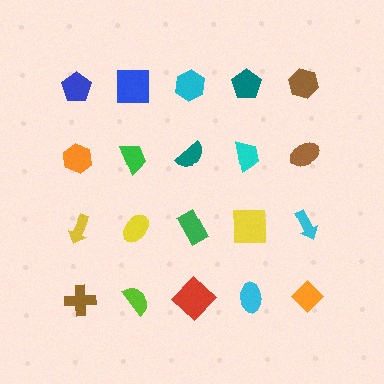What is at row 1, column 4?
A teal pentagon.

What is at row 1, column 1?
A blue pentagon.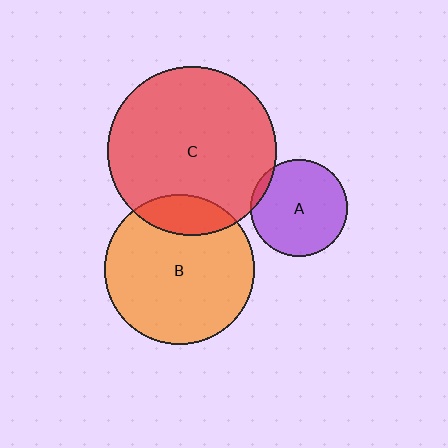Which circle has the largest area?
Circle C (red).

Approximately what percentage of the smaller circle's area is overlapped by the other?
Approximately 5%.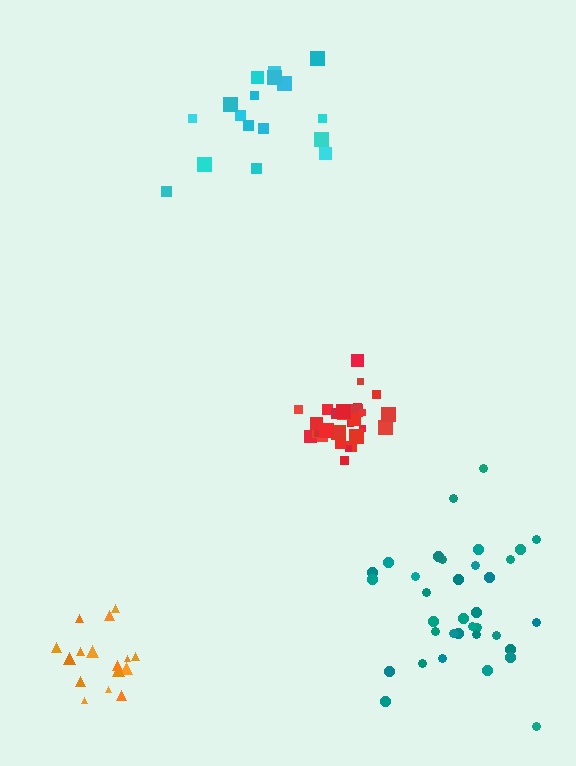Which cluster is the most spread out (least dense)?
Teal.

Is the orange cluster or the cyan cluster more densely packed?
Orange.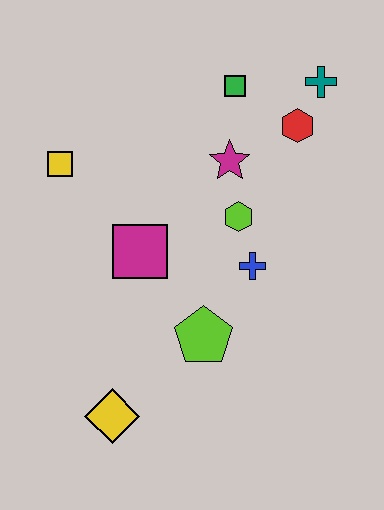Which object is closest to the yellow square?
The magenta square is closest to the yellow square.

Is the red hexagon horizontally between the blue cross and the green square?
No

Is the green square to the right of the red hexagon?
No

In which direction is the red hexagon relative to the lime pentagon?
The red hexagon is above the lime pentagon.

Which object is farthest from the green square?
The yellow diamond is farthest from the green square.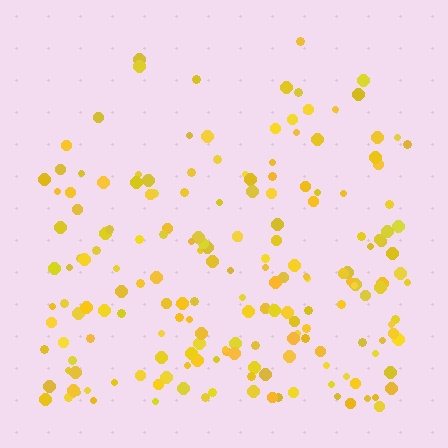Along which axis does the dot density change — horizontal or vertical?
Vertical.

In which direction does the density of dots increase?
From top to bottom, with the bottom side densest.